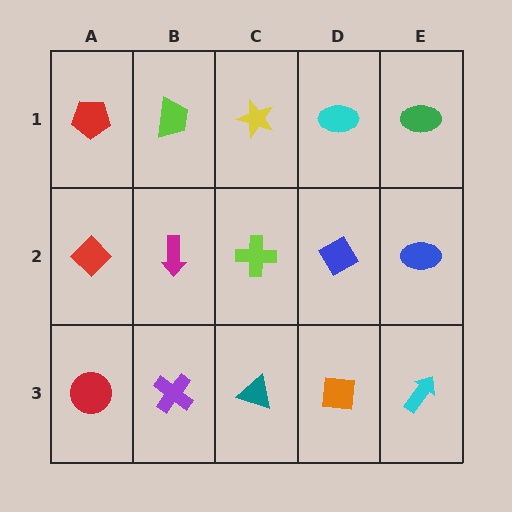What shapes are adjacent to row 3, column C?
A lime cross (row 2, column C), a purple cross (row 3, column B), an orange square (row 3, column D).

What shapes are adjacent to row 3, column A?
A red diamond (row 2, column A), a purple cross (row 3, column B).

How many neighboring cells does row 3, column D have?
3.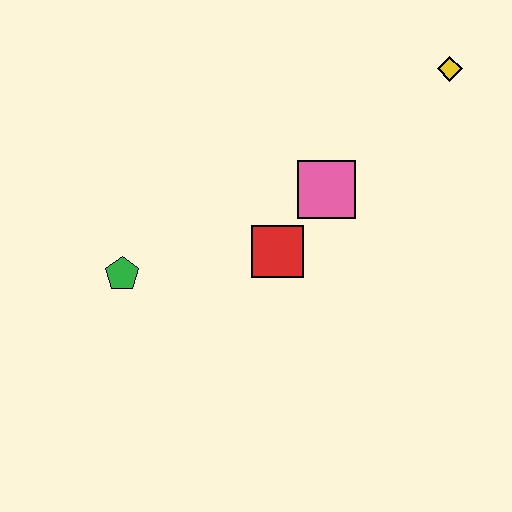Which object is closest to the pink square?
The red square is closest to the pink square.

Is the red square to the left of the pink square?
Yes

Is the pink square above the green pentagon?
Yes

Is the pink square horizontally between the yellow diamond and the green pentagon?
Yes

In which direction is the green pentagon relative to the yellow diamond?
The green pentagon is to the left of the yellow diamond.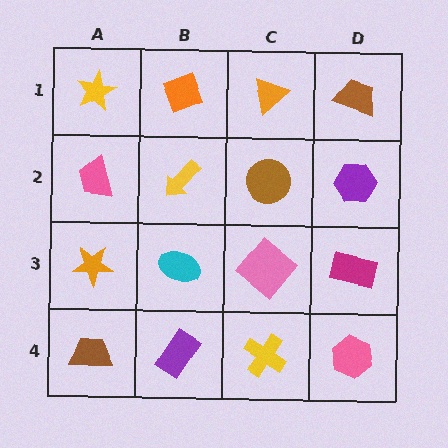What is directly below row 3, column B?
A purple rectangle.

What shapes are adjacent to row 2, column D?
A brown trapezoid (row 1, column D), a magenta rectangle (row 3, column D), a brown circle (row 2, column C).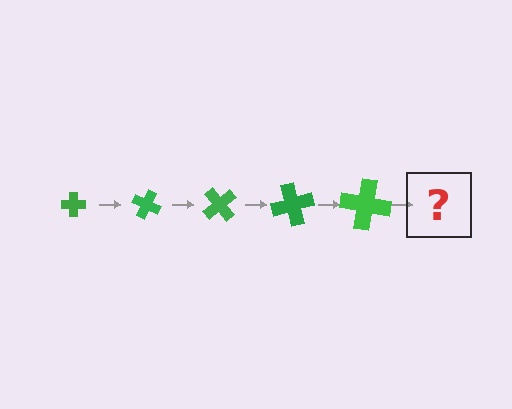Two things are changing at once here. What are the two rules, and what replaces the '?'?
The two rules are that the cross grows larger each step and it rotates 25 degrees each step. The '?' should be a cross, larger than the previous one and rotated 125 degrees from the start.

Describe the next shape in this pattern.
It should be a cross, larger than the previous one and rotated 125 degrees from the start.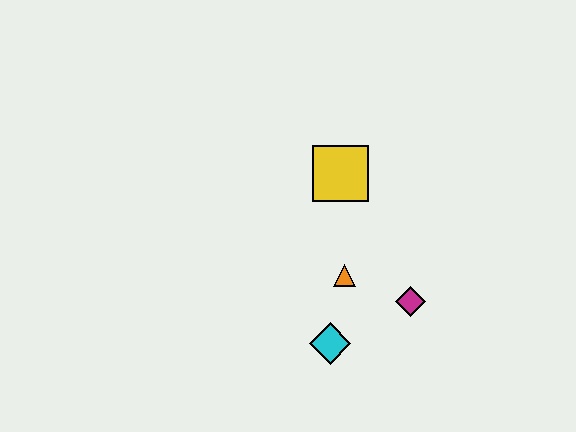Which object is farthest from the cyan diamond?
The yellow square is farthest from the cyan diamond.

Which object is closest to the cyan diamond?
The orange triangle is closest to the cyan diamond.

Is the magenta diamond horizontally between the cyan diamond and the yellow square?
No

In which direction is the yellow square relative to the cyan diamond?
The yellow square is above the cyan diamond.